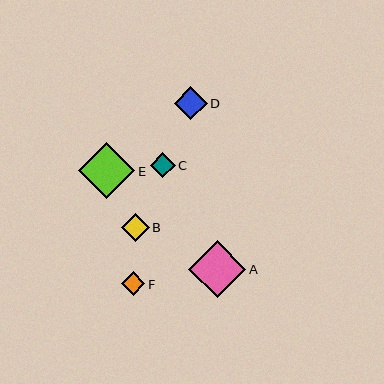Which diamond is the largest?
Diamond A is the largest with a size of approximately 57 pixels.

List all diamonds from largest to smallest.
From largest to smallest: A, E, D, B, C, F.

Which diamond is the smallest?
Diamond F is the smallest with a size of approximately 23 pixels.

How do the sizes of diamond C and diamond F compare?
Diamond C and diamond F are approximately the same size.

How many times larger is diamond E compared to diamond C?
Diamond E is approximately 2.2 times the size of diamond C.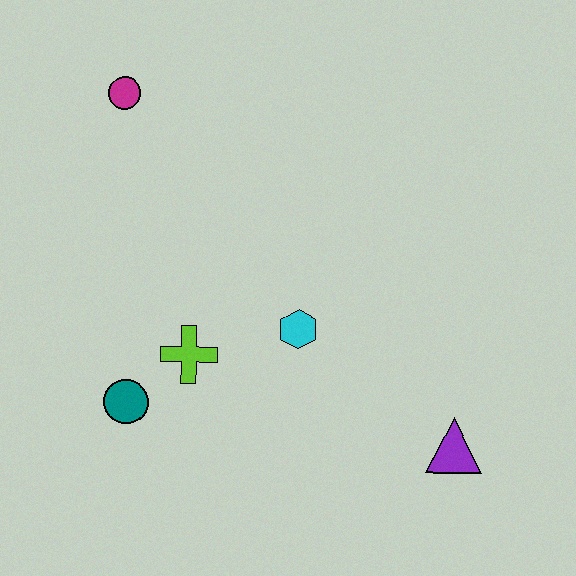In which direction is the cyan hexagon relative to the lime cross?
The cyan hexagon is to the right of the lime cross.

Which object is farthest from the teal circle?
The purple triangle is farthest from the teal circle.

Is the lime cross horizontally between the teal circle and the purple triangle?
Yes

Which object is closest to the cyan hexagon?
The lime cross is closest to the cyan hexagon.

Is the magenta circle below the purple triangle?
No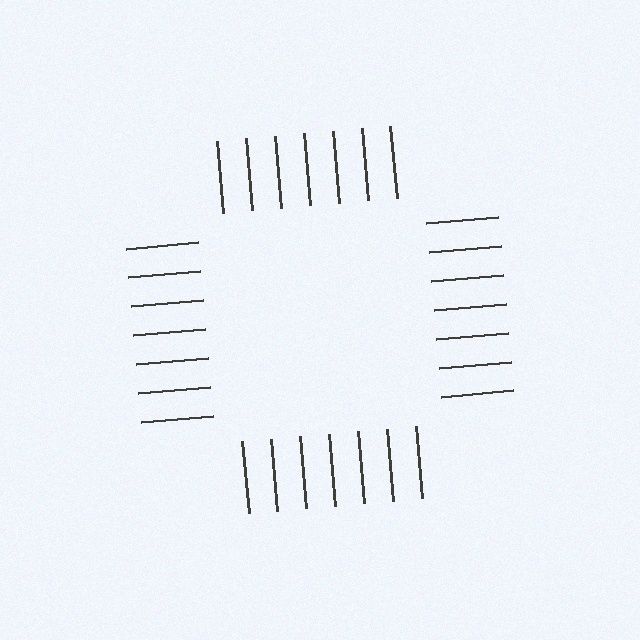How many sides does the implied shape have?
4 sides — the line-ends trace a square.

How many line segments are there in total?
28 — 7 along each of the 4 edges.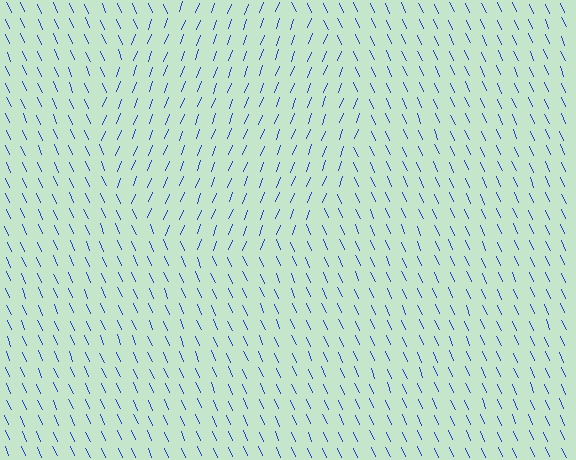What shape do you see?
I see a circle.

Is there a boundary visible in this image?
Yes, there is a texture boundary formed by a change in line orientation.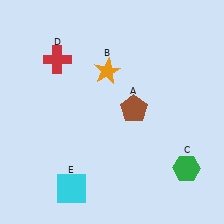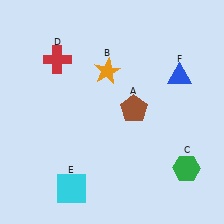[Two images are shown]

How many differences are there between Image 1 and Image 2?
There is 1 difference between the two images.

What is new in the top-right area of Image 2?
A blue triangle (F) was added in the top-right area of Image 2.